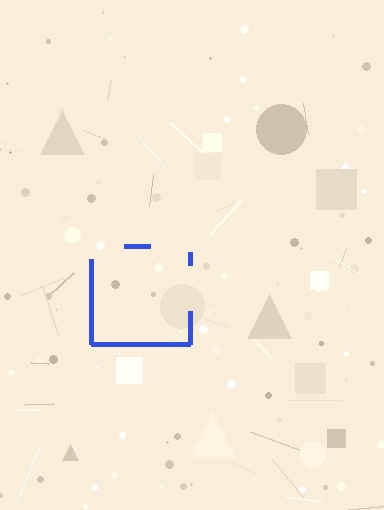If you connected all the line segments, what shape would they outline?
They would outline a square.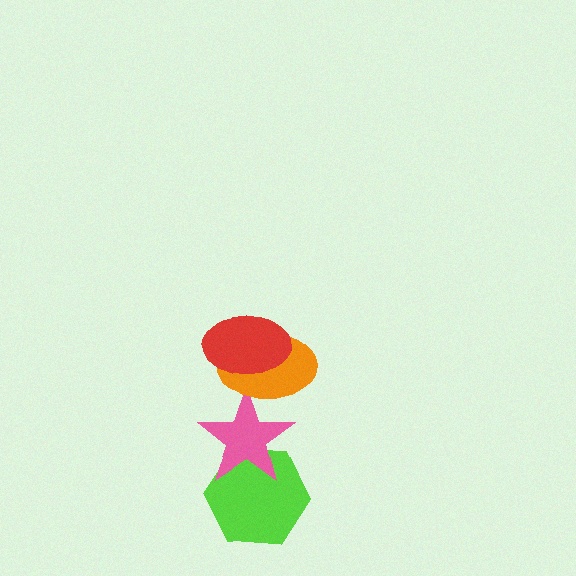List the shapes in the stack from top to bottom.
From top to bottom: the red ellipse, the orange ellipse, the pink star, the lime hexagon.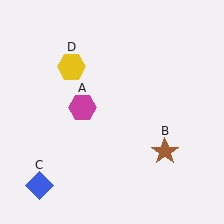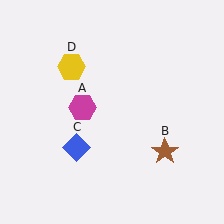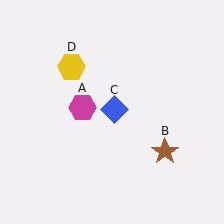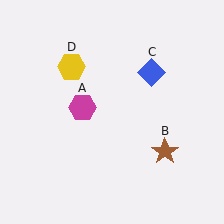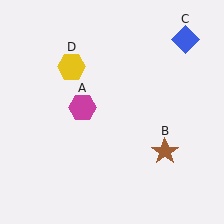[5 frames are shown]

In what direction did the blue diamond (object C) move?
The blue diamond (object C) moved up and to the right.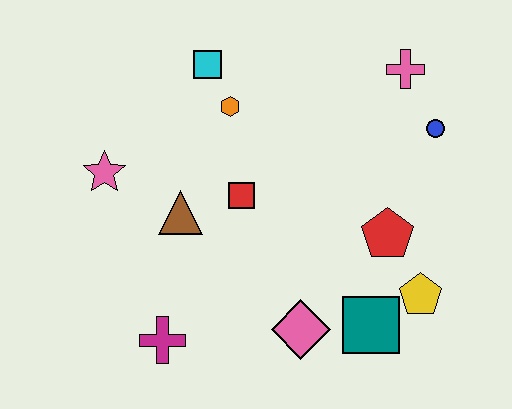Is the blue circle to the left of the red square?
No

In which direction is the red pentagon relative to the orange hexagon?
The red pentagon is to the right of the orange hexagon.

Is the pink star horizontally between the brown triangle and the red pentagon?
No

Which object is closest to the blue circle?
The pink cross is closest to the blue circle.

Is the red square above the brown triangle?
Yes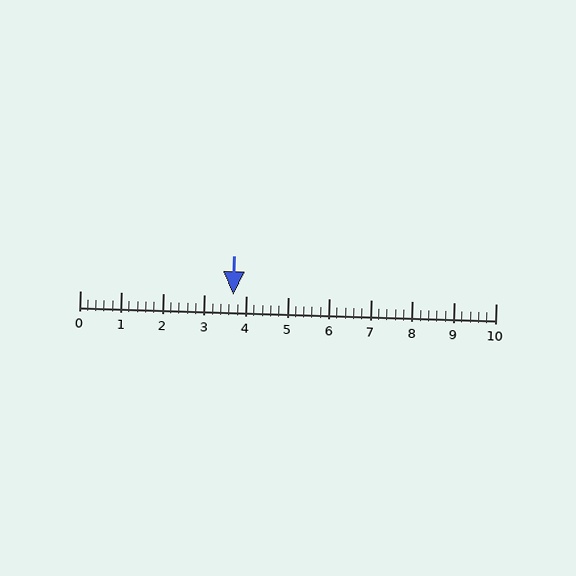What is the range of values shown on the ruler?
The ruler shows values from 0 to 10.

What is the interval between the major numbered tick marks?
The major tick marks are spaced 1 units apart.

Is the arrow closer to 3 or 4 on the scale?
The arrow is closer to 4.